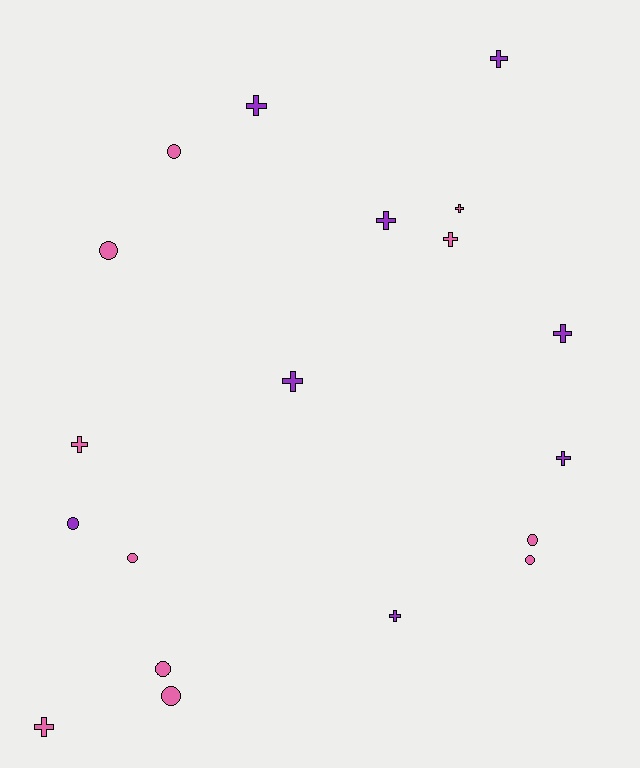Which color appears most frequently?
Pink, with 11 objects.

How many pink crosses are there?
There are 4 pink crosses.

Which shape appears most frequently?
Cross, with 11 objects.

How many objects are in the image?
There are 19 objects.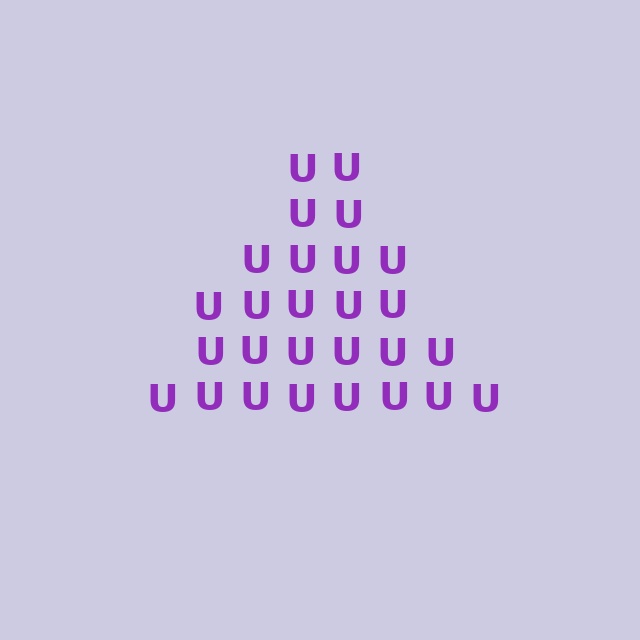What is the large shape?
The large shape is a triangle.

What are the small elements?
The small elements are letter U's.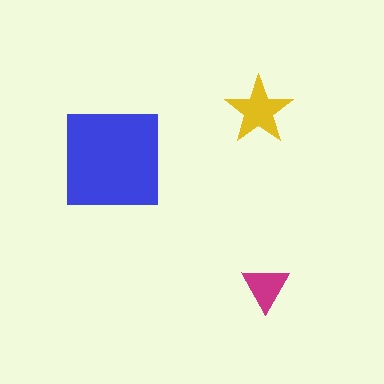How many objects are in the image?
There are 3 objects in the image.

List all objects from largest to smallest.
The blue square, the yellow star, the magenta triangle.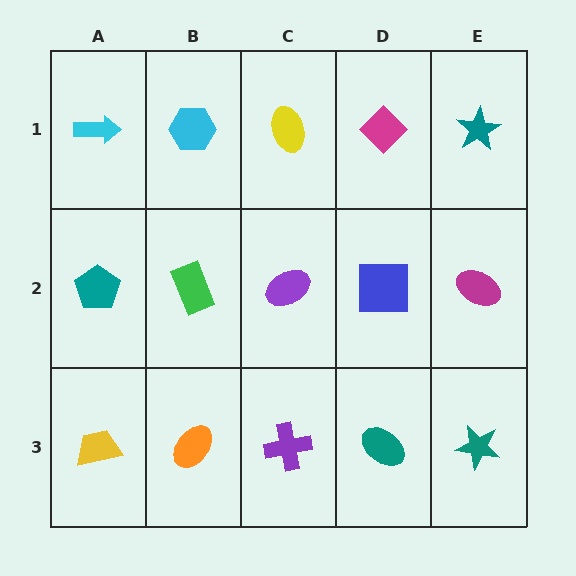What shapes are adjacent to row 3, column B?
A green rectangle (row 2, column B), a yellow trapezoid (row 3, column A), a purple cross (row 3, column C).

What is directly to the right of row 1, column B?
A yellow ellipse.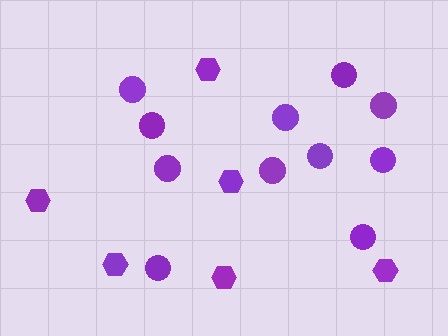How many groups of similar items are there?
There are 2 groups: one group of hexagons (6) and one group of circles (11).